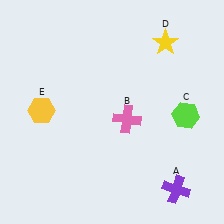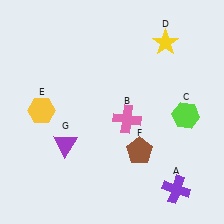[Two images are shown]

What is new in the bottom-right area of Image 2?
A brown pentagon (F) was added in the bottom-right area of Image 2.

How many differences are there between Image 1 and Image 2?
There are 2 differences between the two images.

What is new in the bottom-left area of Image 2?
A purple triangle (G) was added in the bottom-left area of Image 2.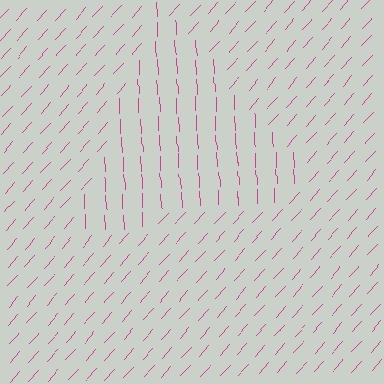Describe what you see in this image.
The image is filled with small magenta line segments. A triangle region in the image has lines oriented differently from the surrounding lines, creating a visible texture boundary.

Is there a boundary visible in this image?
Yes, there is a texture boundary formed by a change in line orientation.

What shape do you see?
I see a triangle.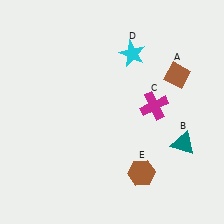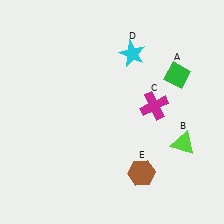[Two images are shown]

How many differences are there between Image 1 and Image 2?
There are 2 differences between the two images.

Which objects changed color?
A changed from brown to green. B changed from teal to lime.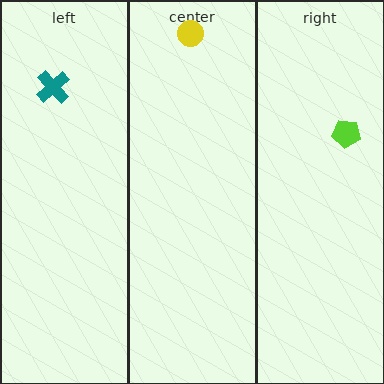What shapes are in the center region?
The yellow circle.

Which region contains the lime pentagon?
The right region.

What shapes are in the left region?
The teal cross.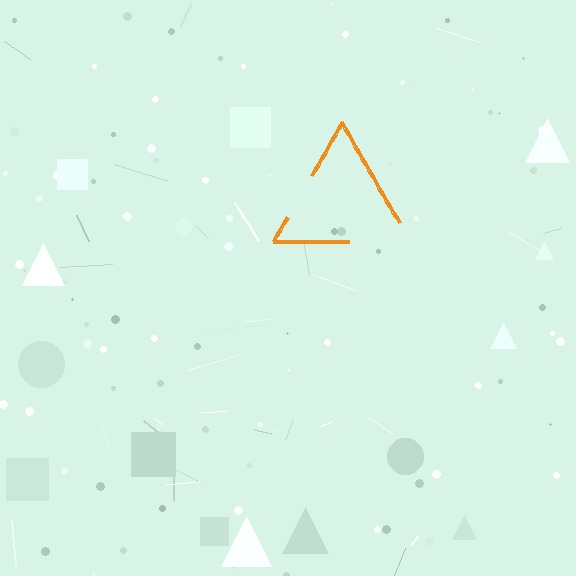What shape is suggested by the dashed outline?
The dashed outline suggests a triangle.